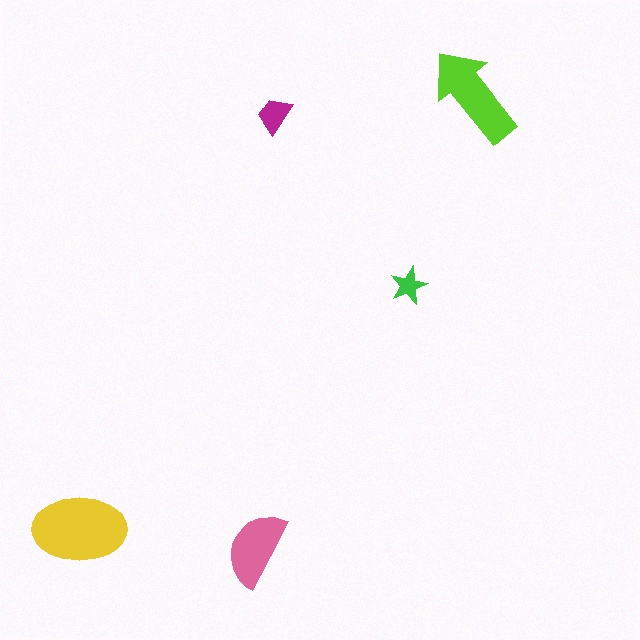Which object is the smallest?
The green star.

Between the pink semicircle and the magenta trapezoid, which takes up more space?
The pink semicircle.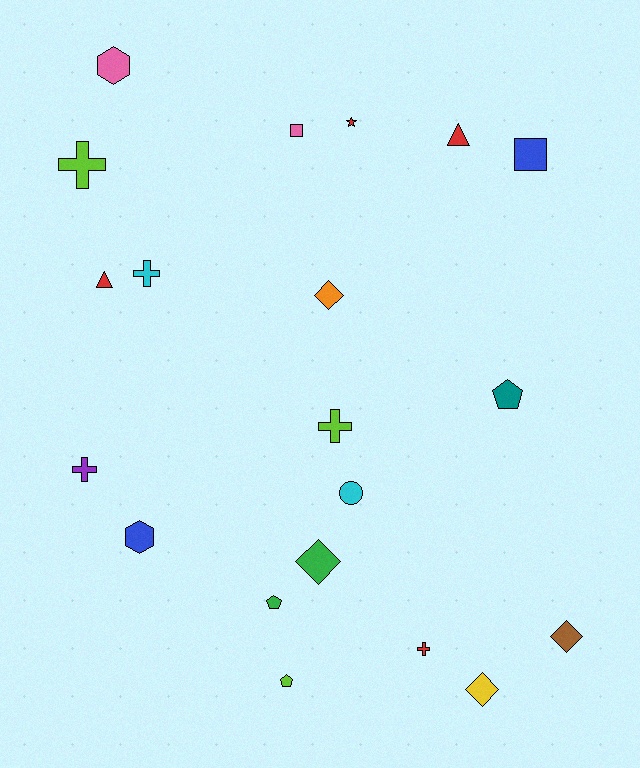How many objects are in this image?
There are 20 objects.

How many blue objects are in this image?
There are 2 blue objects.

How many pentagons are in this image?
There are 3 pentagons.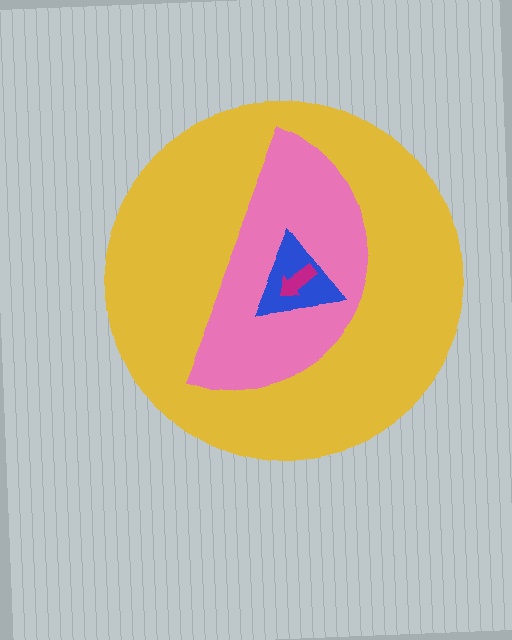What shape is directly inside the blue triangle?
The magenta arrow.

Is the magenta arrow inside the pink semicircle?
Yes.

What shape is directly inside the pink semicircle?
The blue triangle.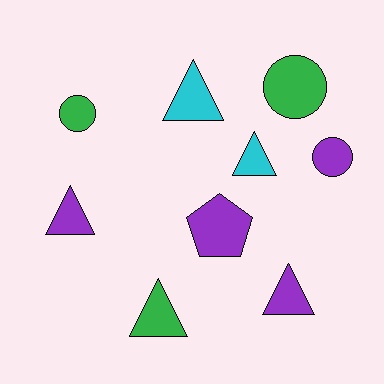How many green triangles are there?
There is 1 green triangle.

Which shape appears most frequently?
Triangle, with 5 objects.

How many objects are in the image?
There are 9 objects.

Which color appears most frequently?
Purple, with 4 objects.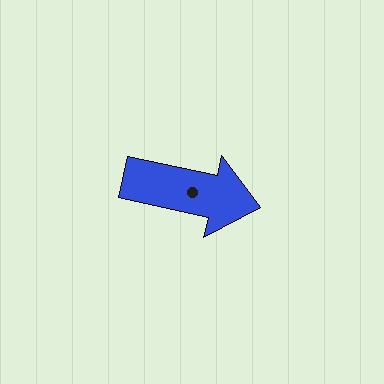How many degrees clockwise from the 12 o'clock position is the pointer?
Approximately 102 degrees.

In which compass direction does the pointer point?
East.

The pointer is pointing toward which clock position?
Roughly 3 o'clock.